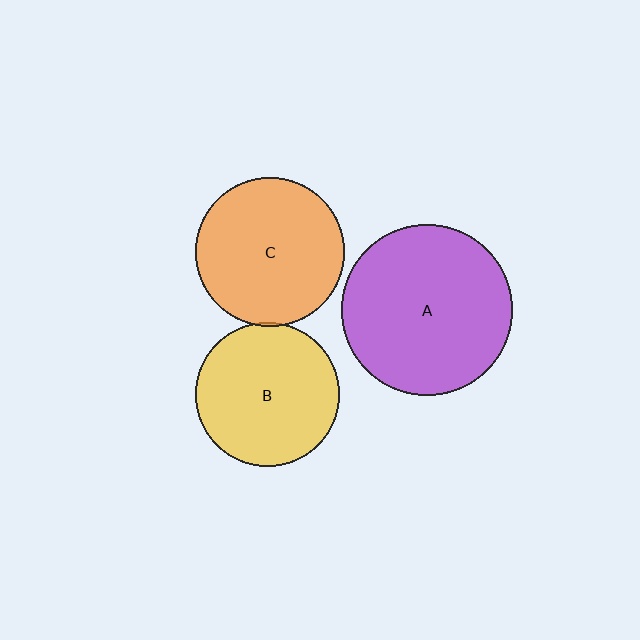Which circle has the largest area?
Circle A (purple).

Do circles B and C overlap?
Yes.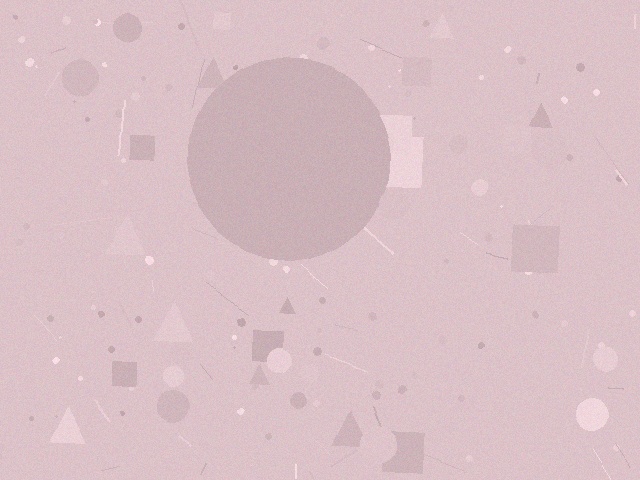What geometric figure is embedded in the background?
A circle is embedded in the background.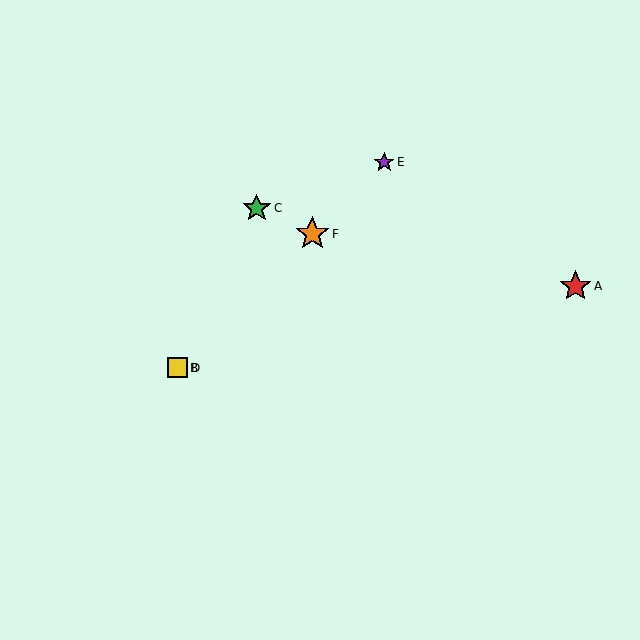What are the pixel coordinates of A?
Object A is at (576, 286).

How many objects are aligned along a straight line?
4 objects (B, D, E, F) are aligned along a straight line.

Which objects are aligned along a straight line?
Objects B, D, E, F are aligned along a straight line.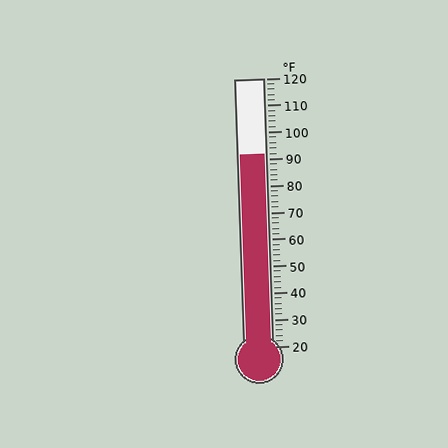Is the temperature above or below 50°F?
The temperature is above 50°F.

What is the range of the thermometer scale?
The thermometer scale ranges from 20°F to 120°F.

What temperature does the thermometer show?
The thermometer shows approximately 92°F.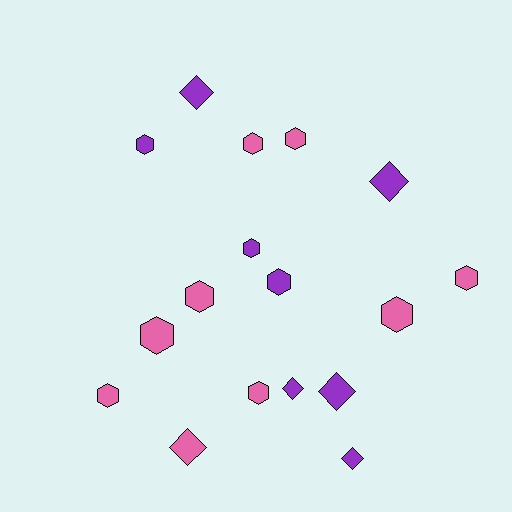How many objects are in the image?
There are 17 objects.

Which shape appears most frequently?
Hexagon, with 11 objects.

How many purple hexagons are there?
There are 3 purple hexagons.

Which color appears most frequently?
Pink, with 9 objects.